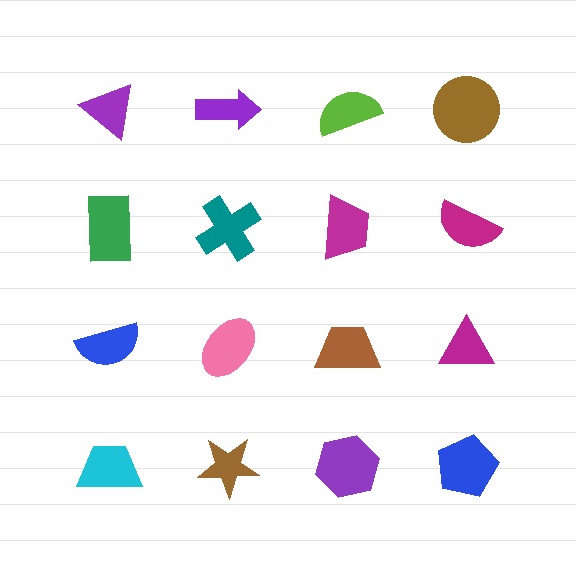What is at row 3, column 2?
A pink ellipse.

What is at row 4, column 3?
A purple hexagon.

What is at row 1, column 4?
A brown circle.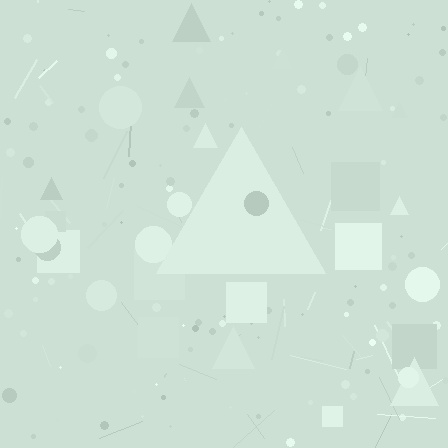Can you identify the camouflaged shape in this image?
The camouflaged shape is a triangle.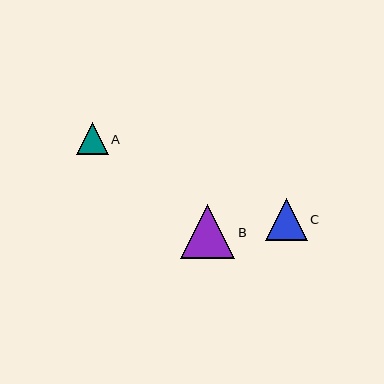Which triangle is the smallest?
Triangle A is the smallest with a size of approximately 32 pixels.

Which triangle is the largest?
Triangle B is the largest with a size of approximately 54 pixels.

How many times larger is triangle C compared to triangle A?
Triangle C is approximately 1.3 times the size of triangle A.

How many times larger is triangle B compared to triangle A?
Triangle B is approximately 1.7 times the size of triangle A.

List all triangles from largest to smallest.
From largest to smallest: B, C, A.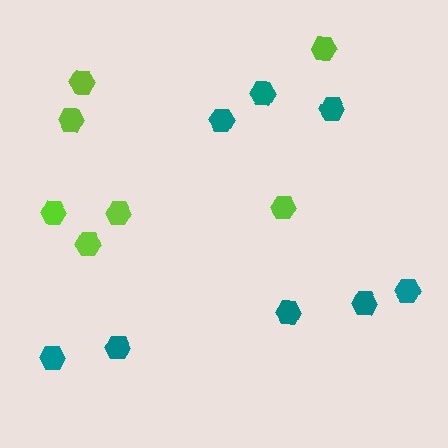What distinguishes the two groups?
There are 2 groups: one group of lime hexagons (7) and one group of teal hexagons (8).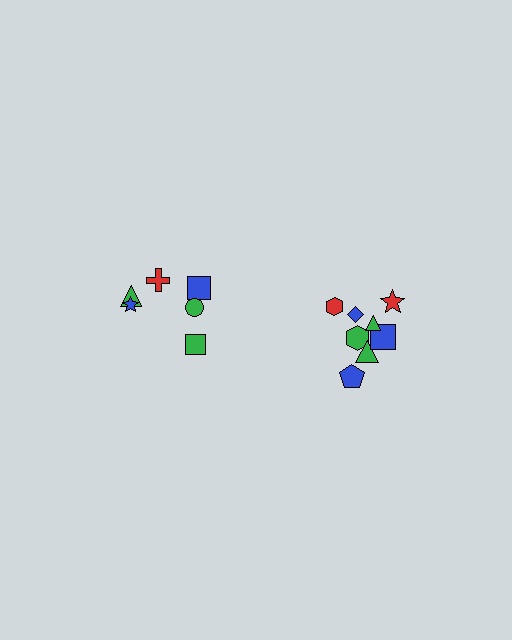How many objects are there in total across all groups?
There are 14 objects.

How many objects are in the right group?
There are 8 objects.